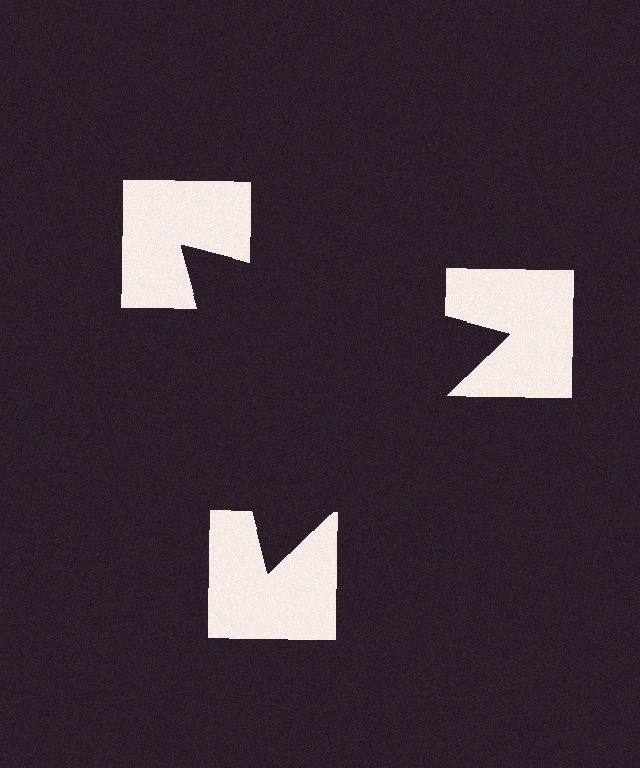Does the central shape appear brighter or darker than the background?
It typically appears slightly darker than the background, even though no actual brightness change is drawn.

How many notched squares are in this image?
There are 3 — one at each vertex of the illusory triangle.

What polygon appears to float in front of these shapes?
An illusory triangle — its edges are inferred from the aligned wedge cuts in the notched squares, not physically drawn.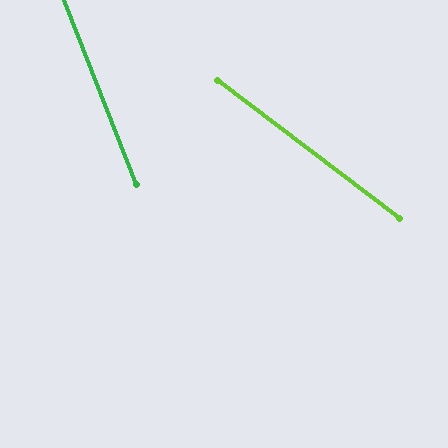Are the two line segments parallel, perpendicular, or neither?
Neither parallel nor perpendicular — they differ by about 32°.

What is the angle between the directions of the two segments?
Approximately 32 degrees.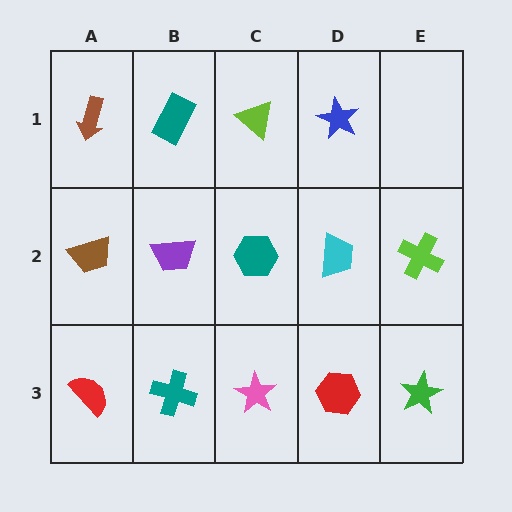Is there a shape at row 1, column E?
No, that cell is empty.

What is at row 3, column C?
A pink star.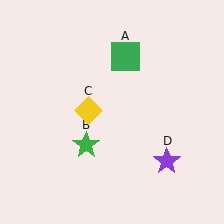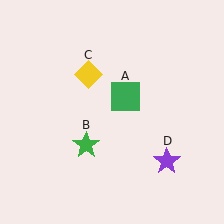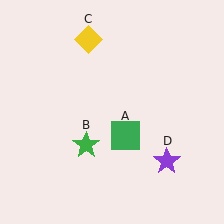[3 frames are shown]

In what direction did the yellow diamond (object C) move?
The yellow diamond (object C) moved up.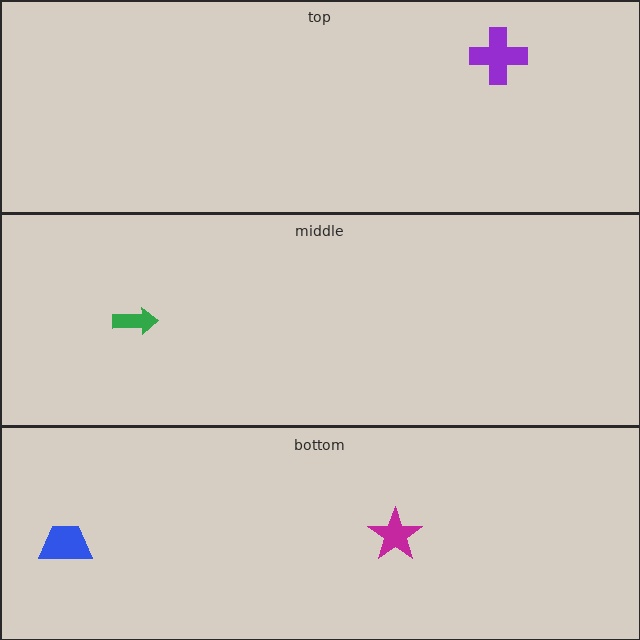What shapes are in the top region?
The purple cross.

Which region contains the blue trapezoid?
The bottom region.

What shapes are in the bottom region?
The magenta star, the blue trapezoid.